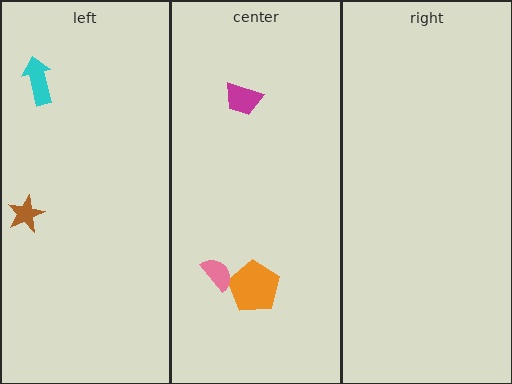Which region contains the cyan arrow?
The left region.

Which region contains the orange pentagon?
The center region.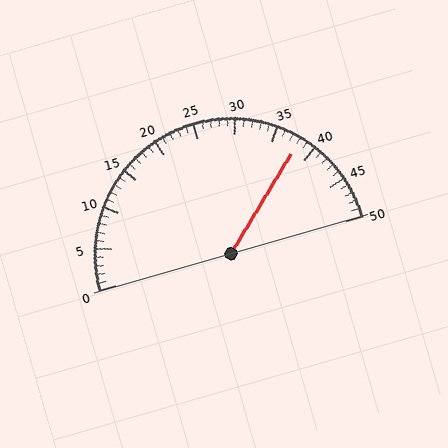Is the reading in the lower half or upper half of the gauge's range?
The reading is in the upper half of the range (0 to 50).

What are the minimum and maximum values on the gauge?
The gauge ranges from 0 to 50.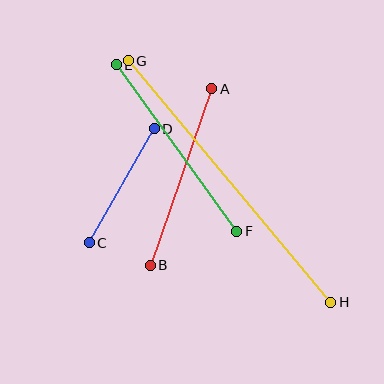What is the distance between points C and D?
The distance is approximately 131 pixels.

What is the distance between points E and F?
The distance is approximately 205 pixels.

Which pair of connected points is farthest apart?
Points G and H are farthest apart.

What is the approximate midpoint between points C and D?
The midpoint is at approximately (122, 186) pixels.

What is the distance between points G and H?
The distance is approximately 315 pixels.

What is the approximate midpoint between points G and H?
The midpoint is at approximately (230, 182) pixels.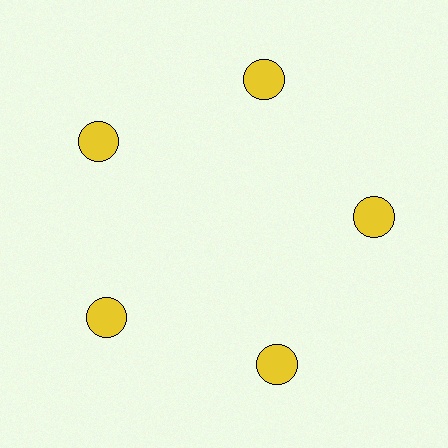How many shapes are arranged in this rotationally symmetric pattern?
There are 5 shapes, arranged in 5 groups of 1.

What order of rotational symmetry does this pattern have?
This pattern has 5-fold rotational symmetry.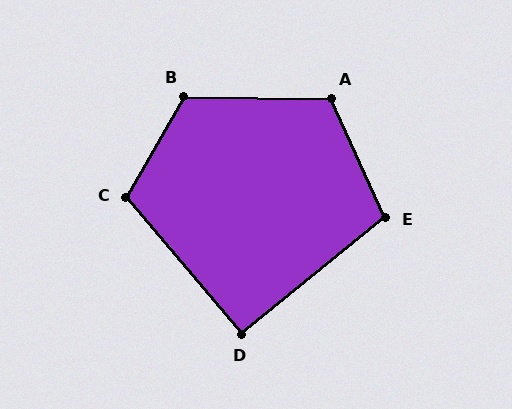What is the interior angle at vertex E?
Approximately 105 degrees (obtuse).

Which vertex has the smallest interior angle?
D, at approximately 91 degrees.